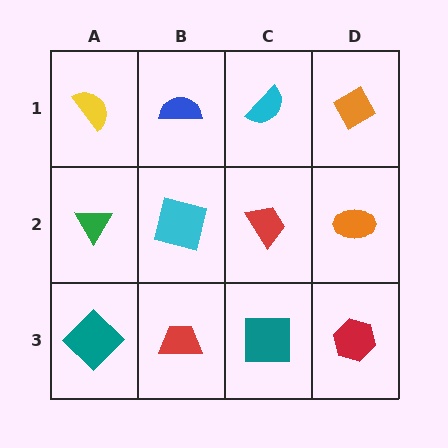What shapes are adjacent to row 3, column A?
A green triangle (row 2, column A), a red trapezoid (row 3, column B).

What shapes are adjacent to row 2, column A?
A yellow semicircle (row 1, column A), a teal diamond (row 3, column A), a cyan square (row 2, column B).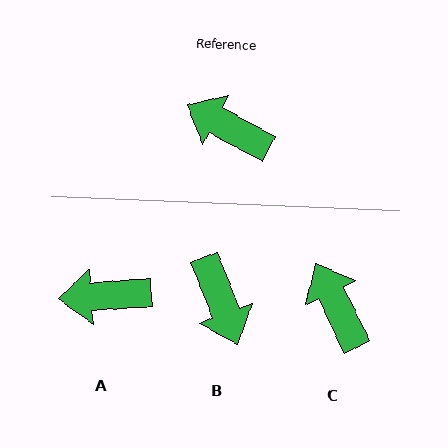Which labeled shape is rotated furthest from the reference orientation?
B, about 139 degrees away.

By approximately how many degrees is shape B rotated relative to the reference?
Approximately 139 degrees counter-clockwise.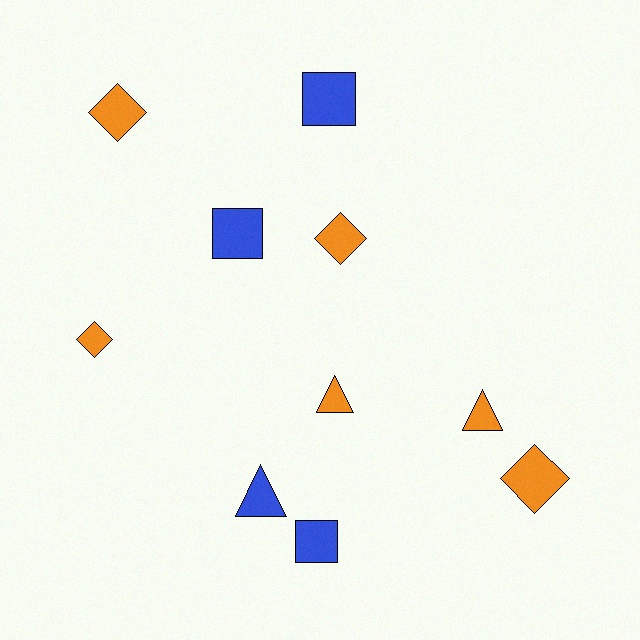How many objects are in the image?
There are 10 objects.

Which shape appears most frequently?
Diamond, with 4 objects.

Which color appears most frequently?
Orange, with 6 objects.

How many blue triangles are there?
There is 1 blue triangle.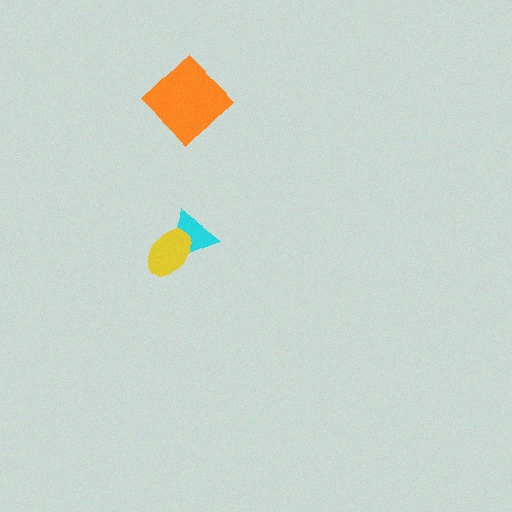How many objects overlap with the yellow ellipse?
1 object overlaps with the yellow ellipse.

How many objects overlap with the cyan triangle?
1 object overlaps with the cyan triangle.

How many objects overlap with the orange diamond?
0 objects overlap with the orange diamond.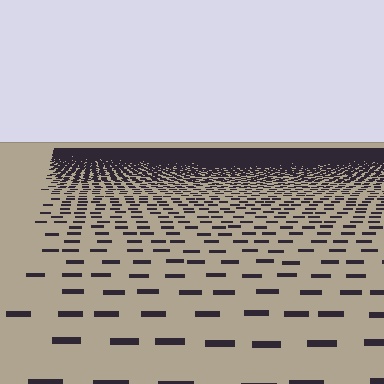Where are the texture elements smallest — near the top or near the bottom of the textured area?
Near the top.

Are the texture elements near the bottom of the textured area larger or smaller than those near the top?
Larger. Near the bottom, elements are closer to the viewer and appear at a bigger on-screen size.